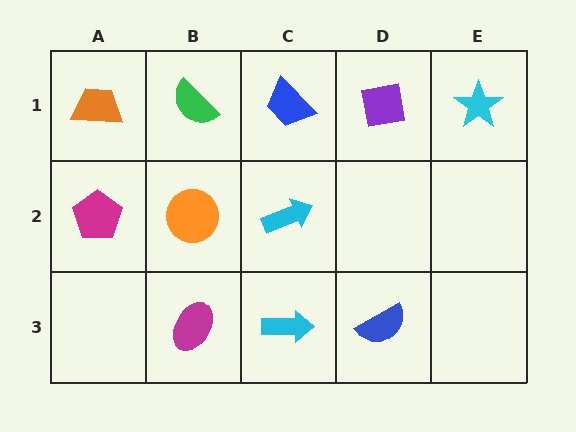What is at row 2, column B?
An orange circle.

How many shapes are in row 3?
3 shapes.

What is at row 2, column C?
A cyan arrow.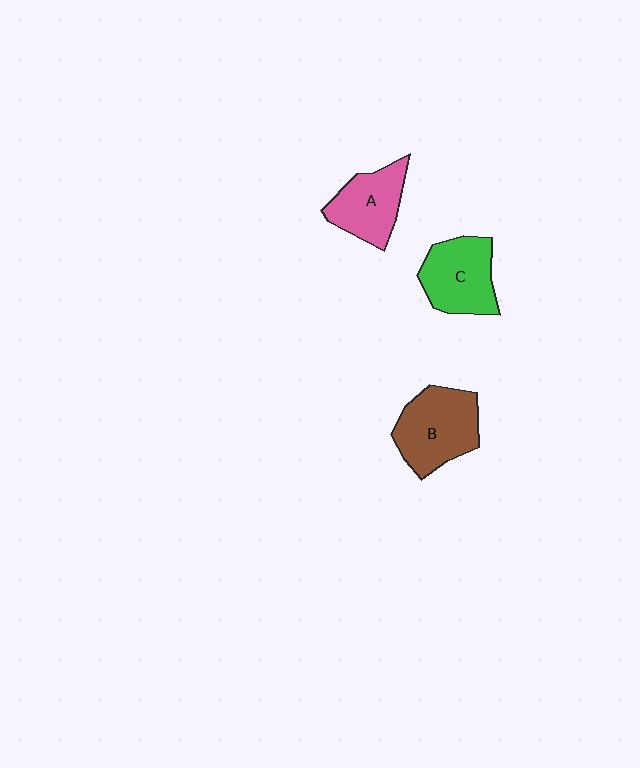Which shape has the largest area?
Shape B (brown).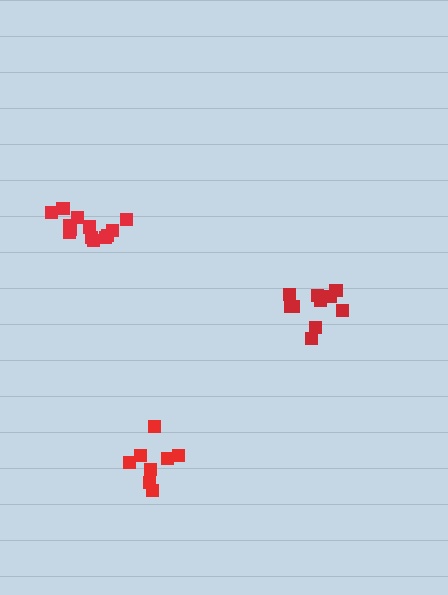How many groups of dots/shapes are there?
There are 3 groups.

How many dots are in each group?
Group 1: 8 dots, Group 2: 10 dots, Group 3: 13 dots (31 total).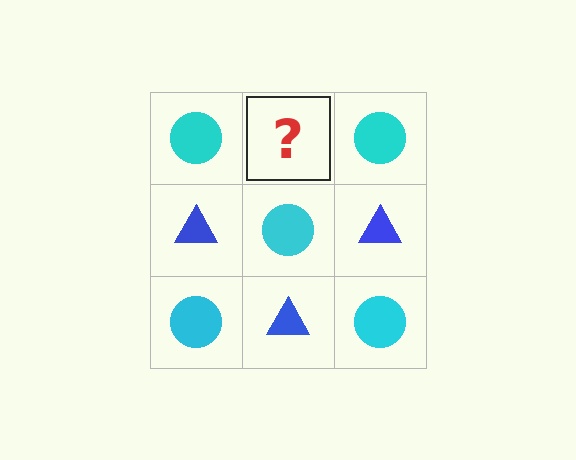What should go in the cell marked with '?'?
The missing cell should contain a blue triangle.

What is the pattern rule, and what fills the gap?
The rule is that it alternates cyan circle and blue triangle in a checkerboard pattern. The gap should be filled with a blue triangle.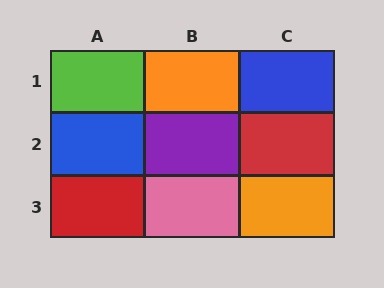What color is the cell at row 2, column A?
Blue.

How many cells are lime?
1 cell is lime.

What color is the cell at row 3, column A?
Red.